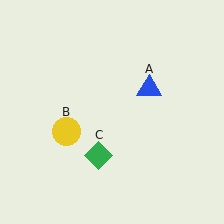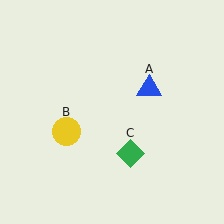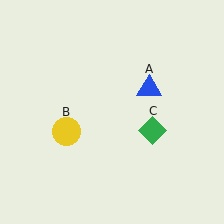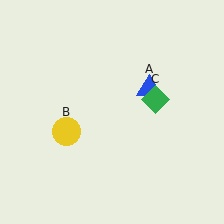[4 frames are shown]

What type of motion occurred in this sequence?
The green diamond (object C) rotated counterclockwise around the center of the scene.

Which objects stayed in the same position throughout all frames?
Blue triangle (object A) and yellow circle (object B) remained stationary.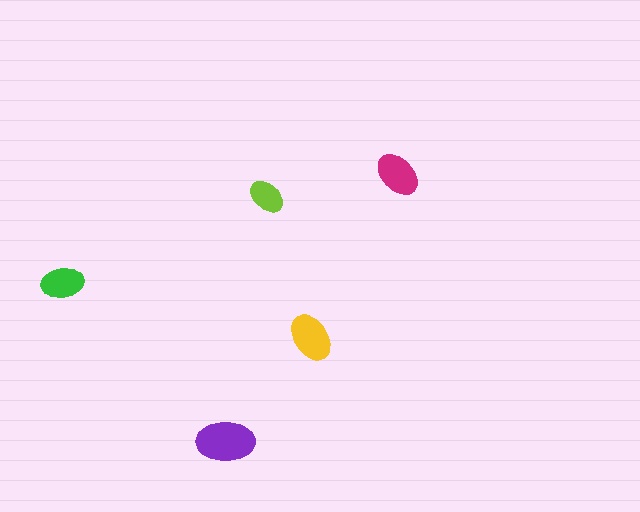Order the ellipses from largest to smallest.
the purple one, the yellow one, the magenta one, the green one, the lime one.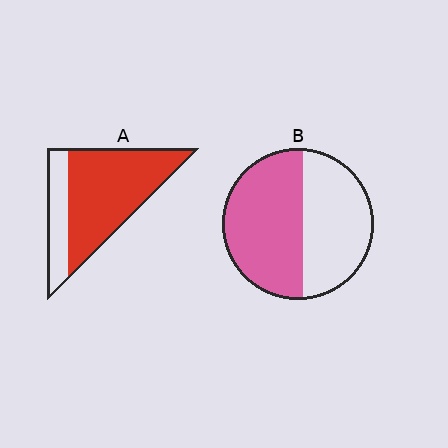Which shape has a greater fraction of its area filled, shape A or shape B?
Shape A.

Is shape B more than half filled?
Yes.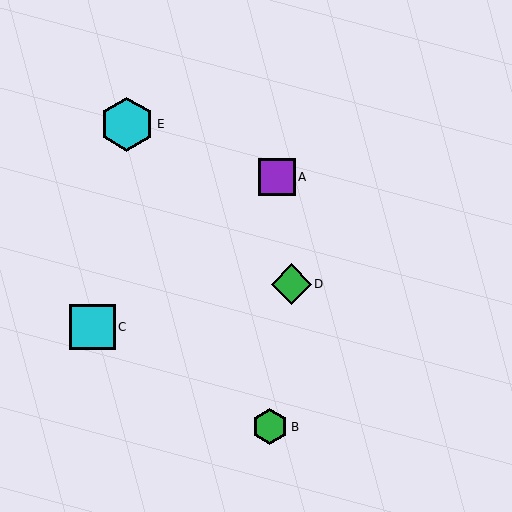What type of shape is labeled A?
Shape A is a purple square.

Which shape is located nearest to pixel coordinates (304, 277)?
The green diamond (labeled D) at (291, 284) is nearest to that location.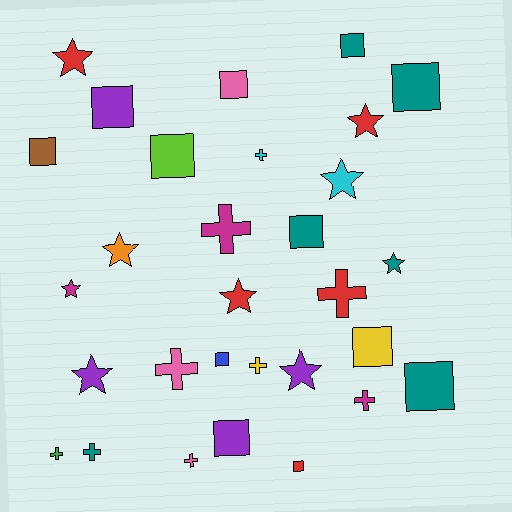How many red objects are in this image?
There are 5 red objects.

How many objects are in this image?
There are 30 objects.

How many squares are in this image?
There are 12 squares.